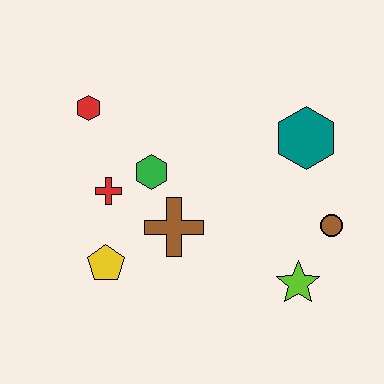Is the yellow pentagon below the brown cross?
Yes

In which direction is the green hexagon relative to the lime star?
The green hexagon is to the left of the lime star.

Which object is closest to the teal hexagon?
The brown circle is closest to the teal hexagon.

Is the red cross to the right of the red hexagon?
Yes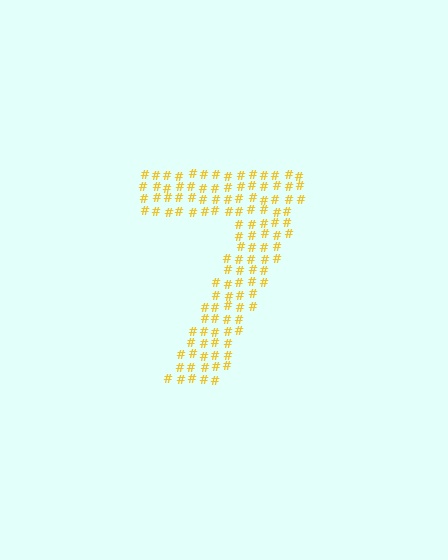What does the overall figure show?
The overall figure shows the digit 7.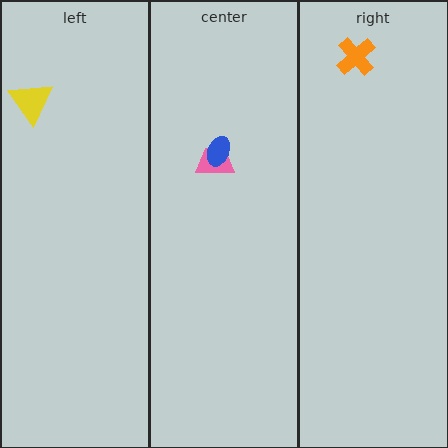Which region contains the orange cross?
The right region.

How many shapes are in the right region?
1.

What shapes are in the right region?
The orange cross.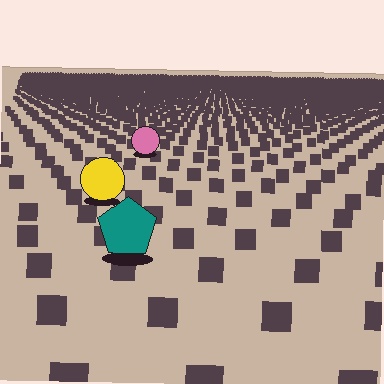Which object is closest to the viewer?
The teal pentagon is closest. The texture marks near it are larger and more spread out.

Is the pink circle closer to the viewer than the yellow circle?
No. The yellow circle is closer — you can tell from the texture gradient: the ground texture is coarser near it.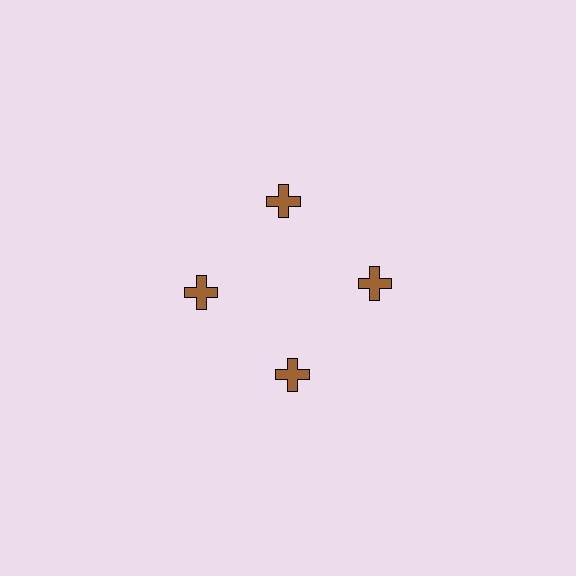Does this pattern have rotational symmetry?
Yes, this pattern has 4-fold rotational symmetry. It looks the same after rotating 90 degrees around the center.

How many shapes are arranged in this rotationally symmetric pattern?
There are 4 shapes, arranged in 4 groups of 1.